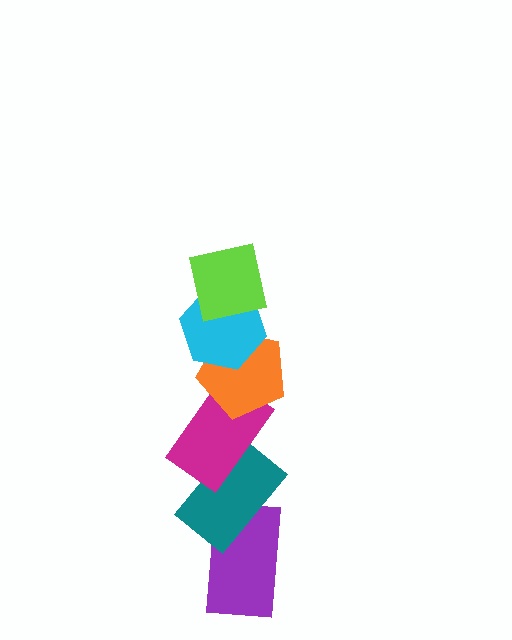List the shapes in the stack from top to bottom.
From top to bottom: the lime square, the cyan hexagon, the orange pentagon, the magenta rectangle, the teal rectangle, the purple rectangle.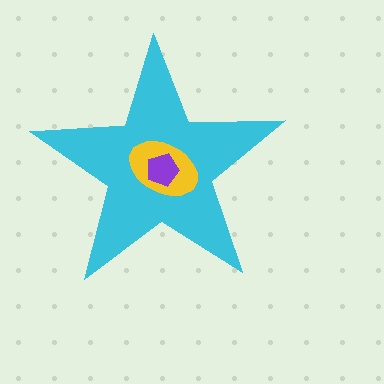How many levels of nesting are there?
3.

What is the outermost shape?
The cyan star.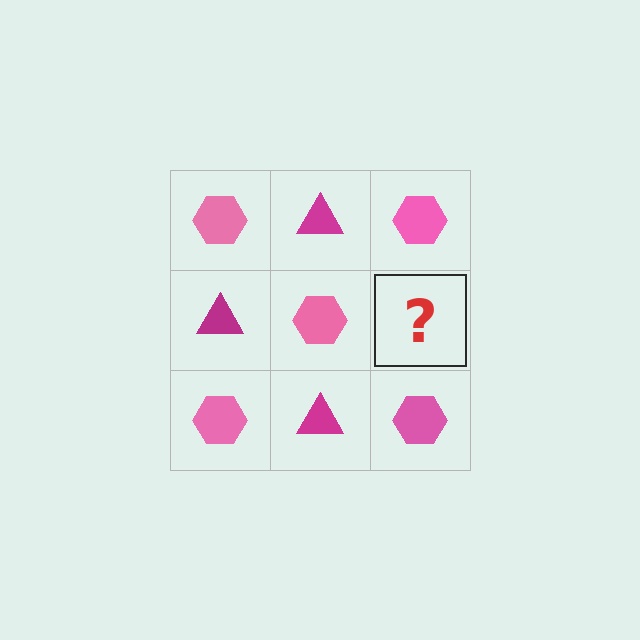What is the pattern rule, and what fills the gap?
The rule is that it alternates pink hexagon and magenta triangle in a checkerboard pattern. The gap should be filled with a magenta triangle.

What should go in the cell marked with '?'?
The missing cell should contain a magenta triangle.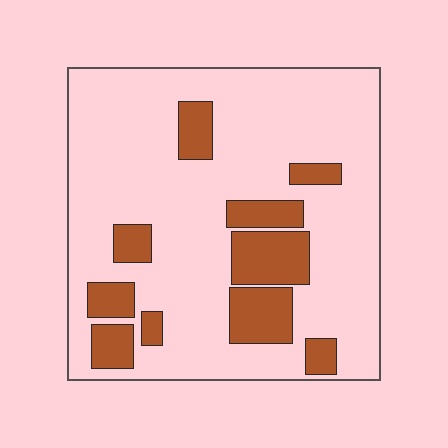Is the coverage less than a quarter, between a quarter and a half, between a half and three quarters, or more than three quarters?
Less than a quarter.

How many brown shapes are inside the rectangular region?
10.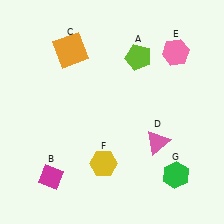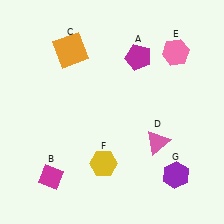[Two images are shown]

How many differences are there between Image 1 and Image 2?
There are 2 differences between the two images.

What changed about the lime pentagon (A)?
In Image 1, A is lime. In Image 2, it changed to magenta.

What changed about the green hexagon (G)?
In Image 1, G is green. In Image 2, it changed to purple.